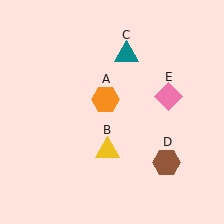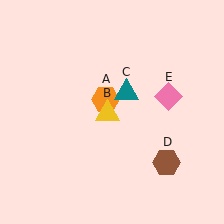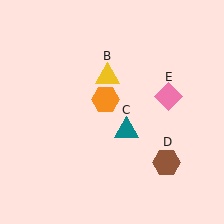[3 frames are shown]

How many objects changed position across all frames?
2 objects changed position: yellow triangle (object B), teal triangle (object C).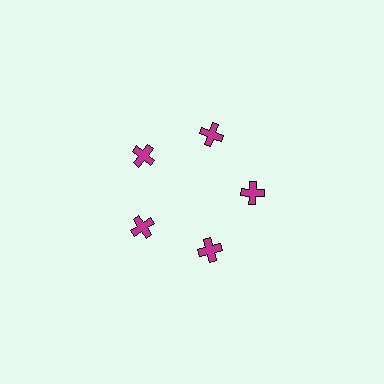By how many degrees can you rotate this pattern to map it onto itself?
The pattern maps onto itself every 72 degrees of rotation.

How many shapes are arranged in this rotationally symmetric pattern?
There are 5 shapes, arranged in 5 groups of 1.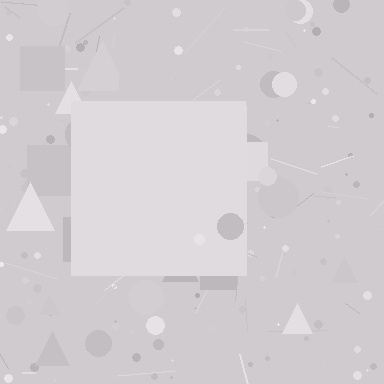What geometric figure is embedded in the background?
A square is embedded in the background.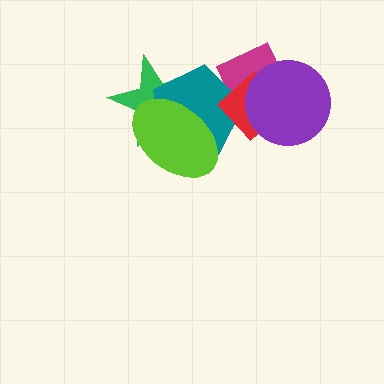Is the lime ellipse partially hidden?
No, no other shape covers it.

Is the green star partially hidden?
Yes, it is partially covered by another shape.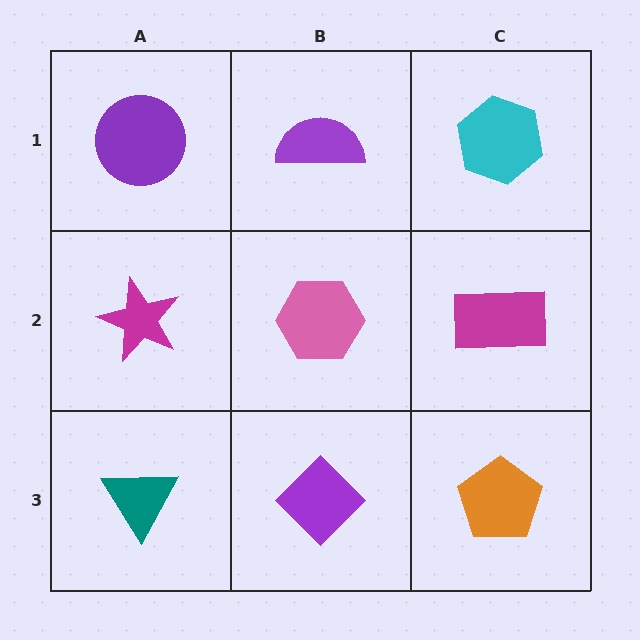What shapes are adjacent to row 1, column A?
A magenta star (row 2, column A), a purple semicircle (row 1, column B).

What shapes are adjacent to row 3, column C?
A magenta rectangle (row 2, column C), a purple diamond (row 3, column B).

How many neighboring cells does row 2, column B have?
4.